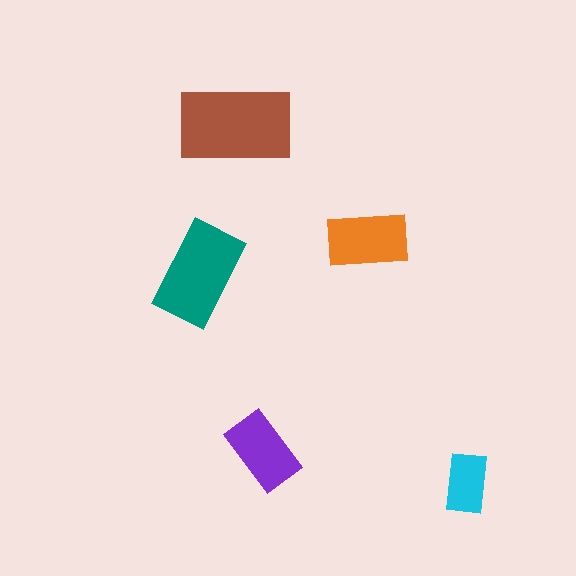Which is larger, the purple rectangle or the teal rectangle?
The teal one.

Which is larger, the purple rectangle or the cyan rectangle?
The purple one.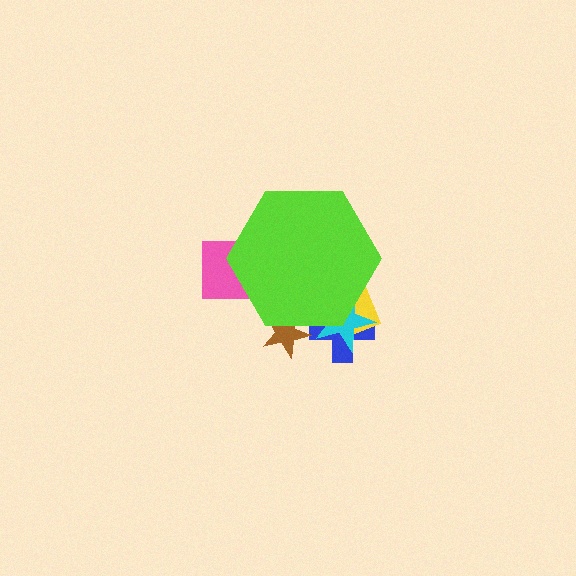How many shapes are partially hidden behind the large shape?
5 shapes are partially hidden.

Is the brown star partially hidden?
Yes, the brown star is partially hidden behind the lime hexagon.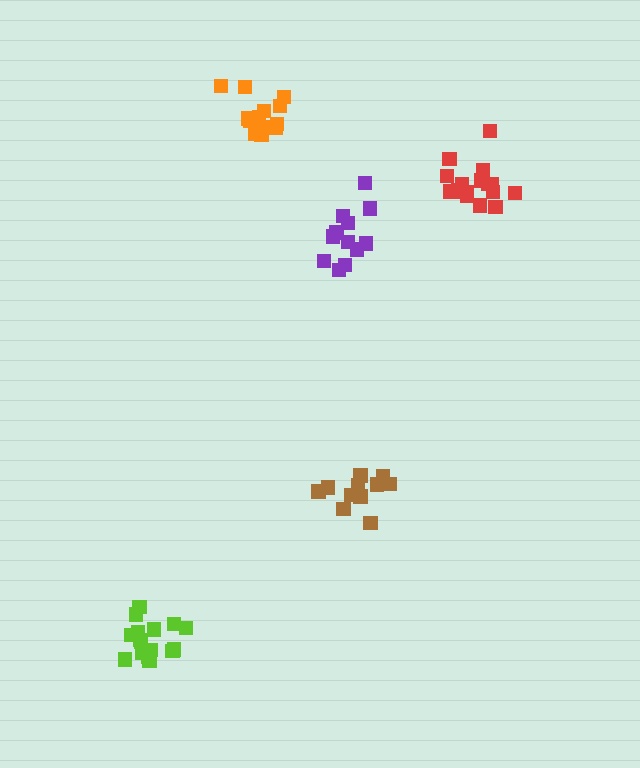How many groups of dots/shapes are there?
There are 5 groups.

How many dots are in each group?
Group 1: 17 dots, Group 2: 16 dots, Group 3: 11 dots, Group 4: 14 dots, Group 5: 12 dots (70 total).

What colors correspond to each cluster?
The clusters are colored: red, lime, brown, orange, purple.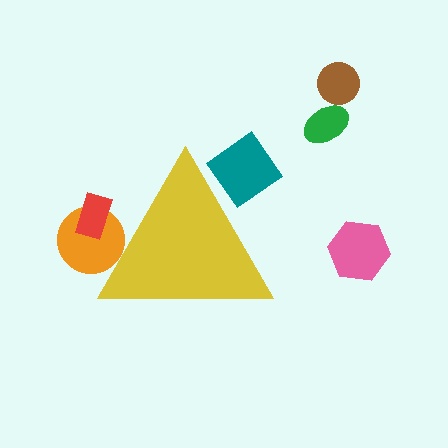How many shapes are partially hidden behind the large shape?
3 shapes are partially hidden.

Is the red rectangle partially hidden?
Yes, the red rectangle is partially hidden behind the yellow triangle.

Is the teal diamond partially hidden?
Yes, the teal diamond is partially hidden behind the yellow triangle.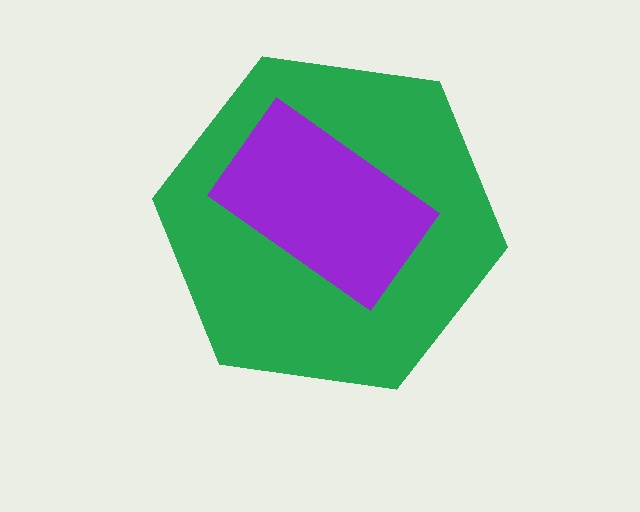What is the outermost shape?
The green hexagon.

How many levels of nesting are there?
2.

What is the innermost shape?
The purple rectangle.